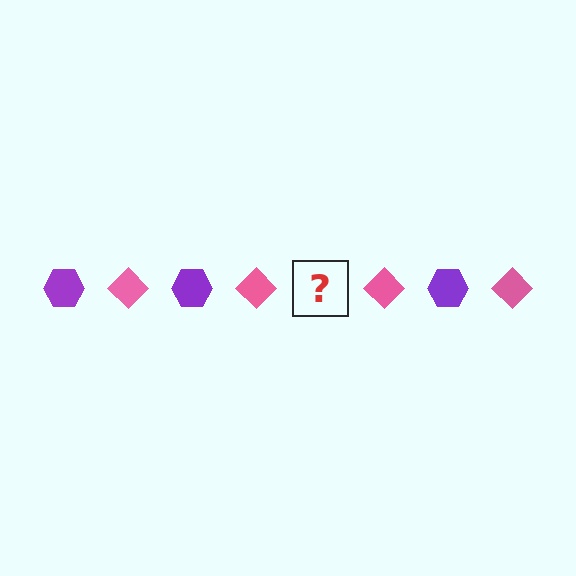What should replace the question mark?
The question mark should be replaced with a purple hexagon.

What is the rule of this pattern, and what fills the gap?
The rule is that the pattern alternates between purple hexagon and pink diamond. The gap should be filled with a purple hexagon.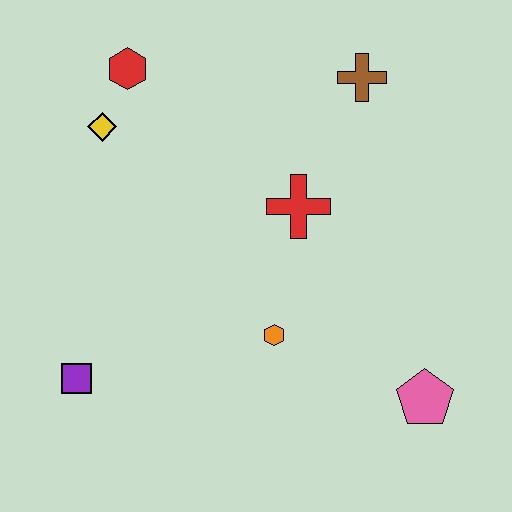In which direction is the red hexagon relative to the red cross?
The red hexagon is to the left of the red cross.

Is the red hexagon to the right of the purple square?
Yes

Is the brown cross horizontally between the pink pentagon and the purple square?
Yes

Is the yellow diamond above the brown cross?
No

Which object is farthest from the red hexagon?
The pink pentagon is farthest from the red hexagon.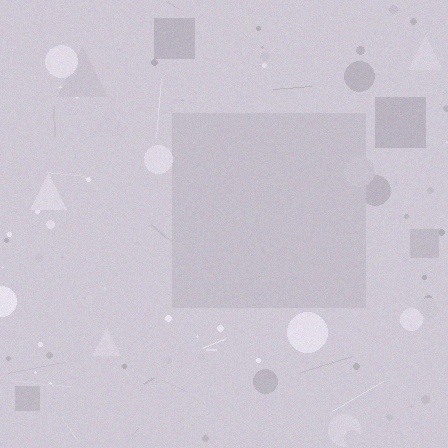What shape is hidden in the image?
A square is hidden in the image.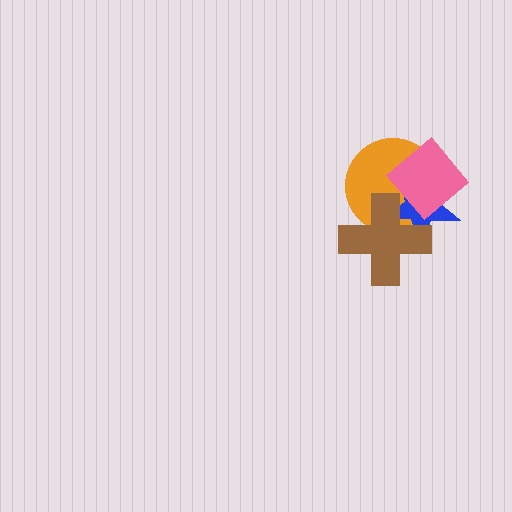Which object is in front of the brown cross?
The pink diamond is in front of the brown cross.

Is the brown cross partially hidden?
Yes, it is partially covered by another shape.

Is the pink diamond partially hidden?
No, no other shape covers it.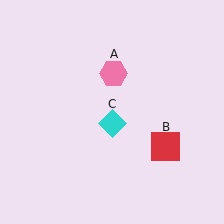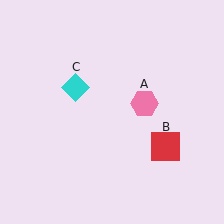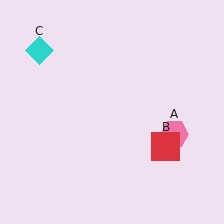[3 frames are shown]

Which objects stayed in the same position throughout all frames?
Red square (object B) remained stationary.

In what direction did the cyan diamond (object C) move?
The cyan diamond (object C) moved up and to the left.